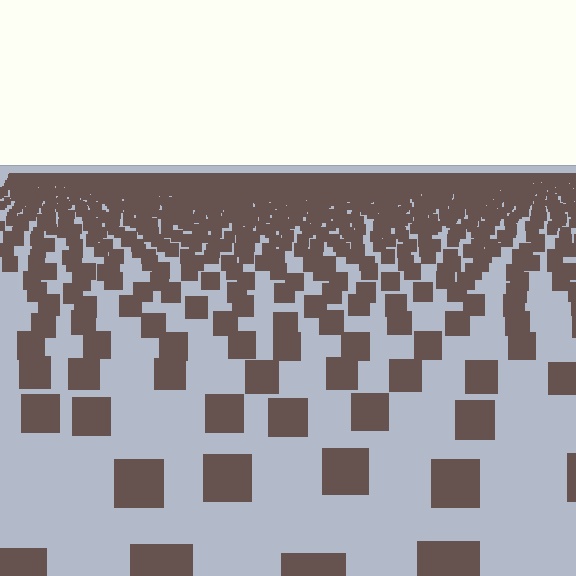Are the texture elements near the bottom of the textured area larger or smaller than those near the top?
Larger. Near the bottom, elements are closer to the viewer and appear at a bigger on-screen size.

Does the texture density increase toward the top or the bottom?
Density increases toward the top.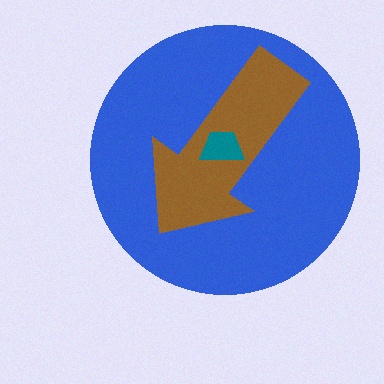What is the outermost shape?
The blue circle.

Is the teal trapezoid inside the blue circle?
Yes.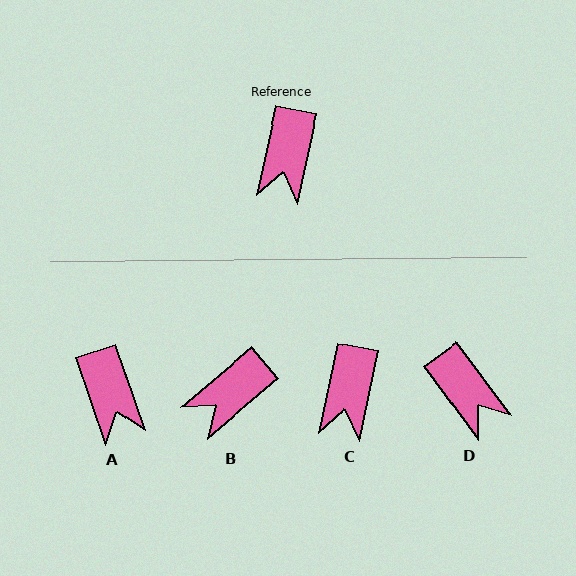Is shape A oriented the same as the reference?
No, it is off by about 31 degrees.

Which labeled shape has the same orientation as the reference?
C.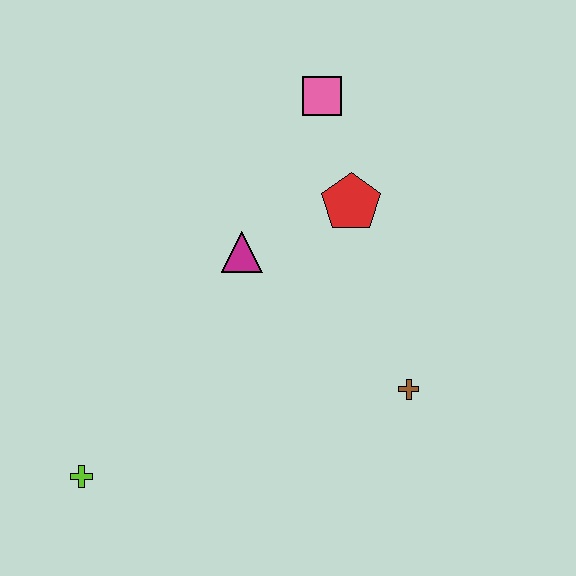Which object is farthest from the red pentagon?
The lime cross is farthest from the red pentagon.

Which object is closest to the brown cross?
The red pentagon is closest to the brown cross.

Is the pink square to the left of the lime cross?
No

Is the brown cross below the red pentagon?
Yes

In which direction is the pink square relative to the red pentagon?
The pink square is above the red pentagon.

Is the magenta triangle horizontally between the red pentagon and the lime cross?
Yes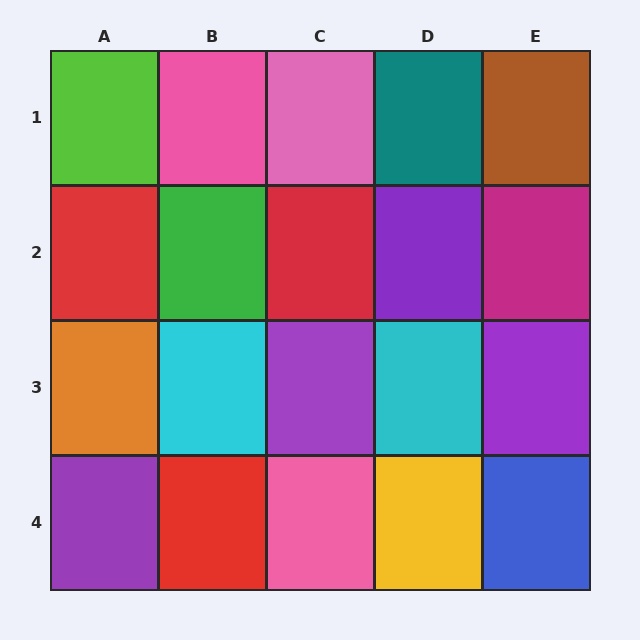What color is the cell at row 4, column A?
Purple.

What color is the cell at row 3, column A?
Orange.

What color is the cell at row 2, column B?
Green.